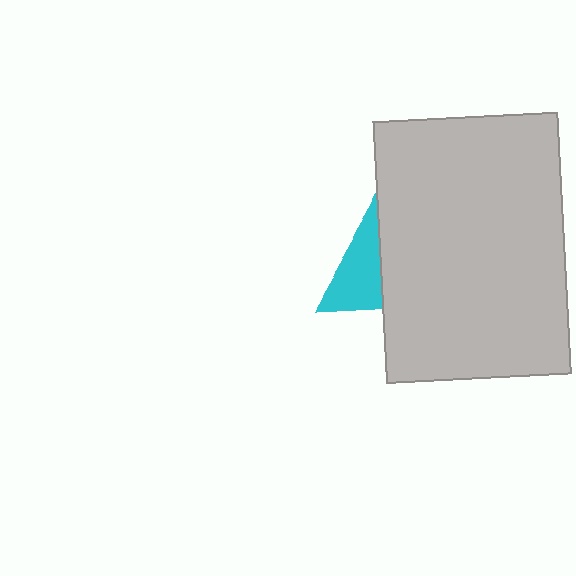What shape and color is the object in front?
The object in front is a light gray rectangle.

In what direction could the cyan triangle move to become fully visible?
The cyan triangle could move left. That would shift it out from behind the light gray rectangle entirely.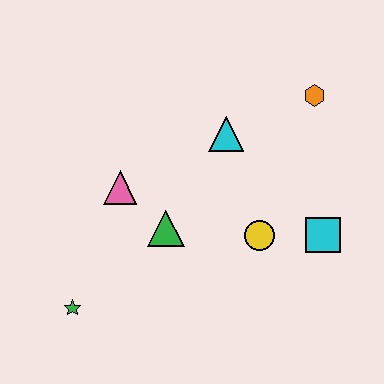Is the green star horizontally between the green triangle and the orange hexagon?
No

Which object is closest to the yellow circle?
The cyan square is closest to the yellow circle.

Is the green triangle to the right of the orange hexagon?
No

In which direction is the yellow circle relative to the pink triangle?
The yellow circle is to the right of the pink triangle.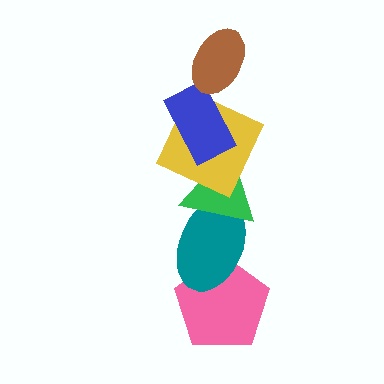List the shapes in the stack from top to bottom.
From top to bottom: the brown ellipse, the blue rectangle, the yellow square, the green triangle, the teal ellipse, the pink pentagon.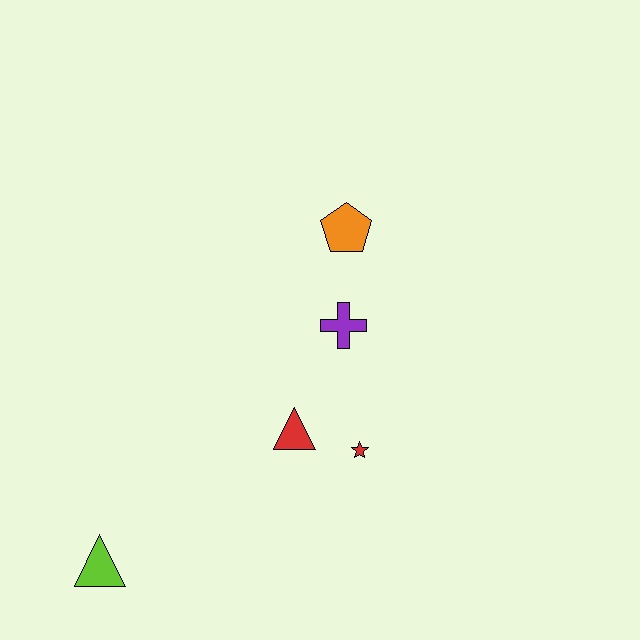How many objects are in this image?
There are 5 objects.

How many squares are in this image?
There are no squares.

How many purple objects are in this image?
There is 1 purple object.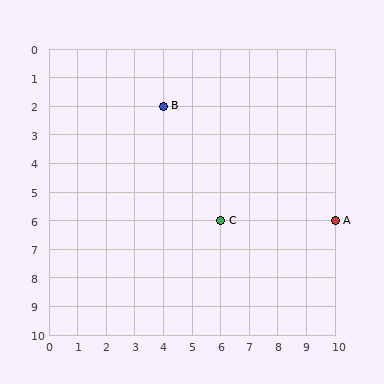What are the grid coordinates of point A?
Point A is at grid coordinates (10, 6).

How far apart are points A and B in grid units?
Points A and B are 6 columns and 4 rows apart (about 7.2 grid units diagonally).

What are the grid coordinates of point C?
Point C is at grid coordinates (6, 6).